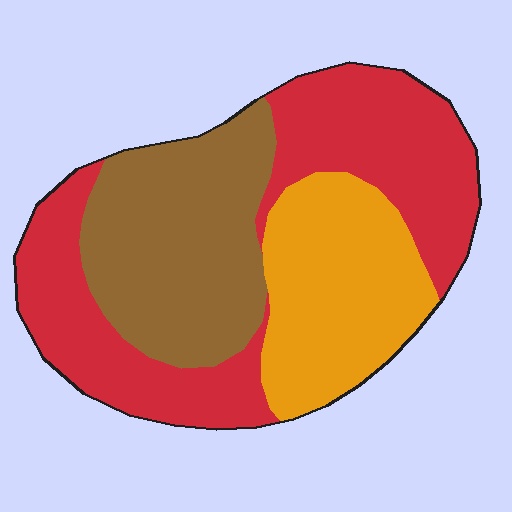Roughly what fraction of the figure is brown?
Brown takes up between a sixth and a third of the figure.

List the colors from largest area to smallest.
From largest to smallest: red, brown, orange.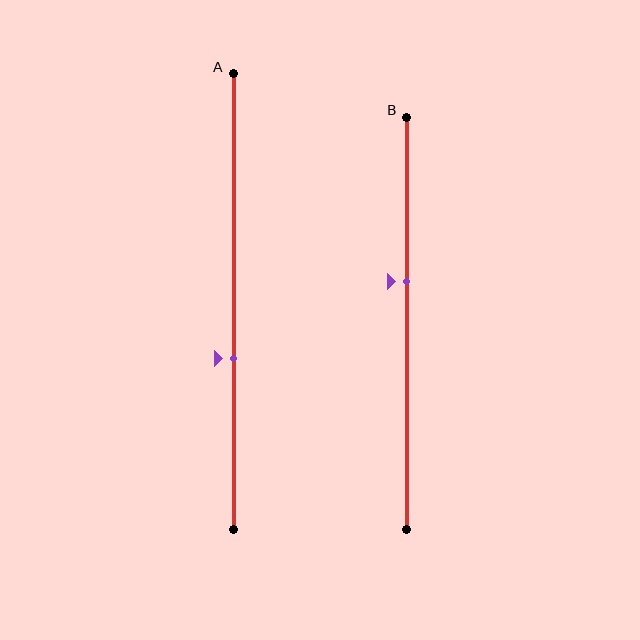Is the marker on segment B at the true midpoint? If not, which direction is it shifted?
No, the marker on segment B is shifted upward by about 10% of the segment length.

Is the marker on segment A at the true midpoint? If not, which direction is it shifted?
No, the marker on segment A is shifted downward by about 12% of the segment length.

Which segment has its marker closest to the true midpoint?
Segment B has its marker closest to the true midpoint.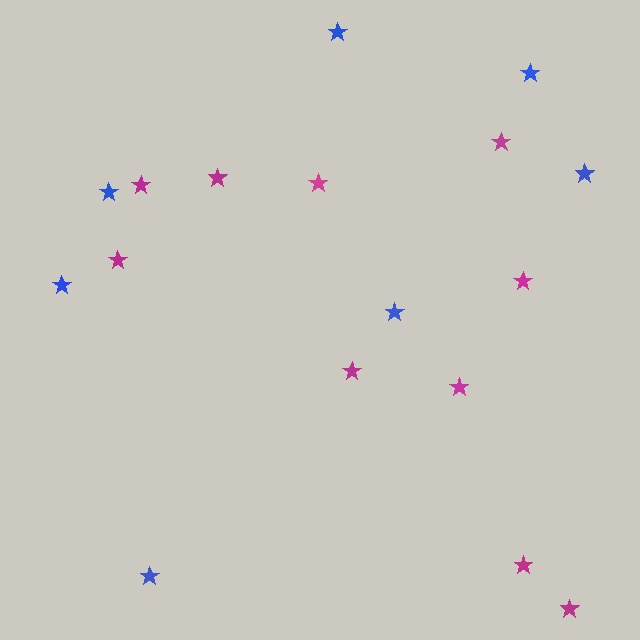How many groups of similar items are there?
There are 2 groups: one group of magenta stars (10) and one group of blue stars (7).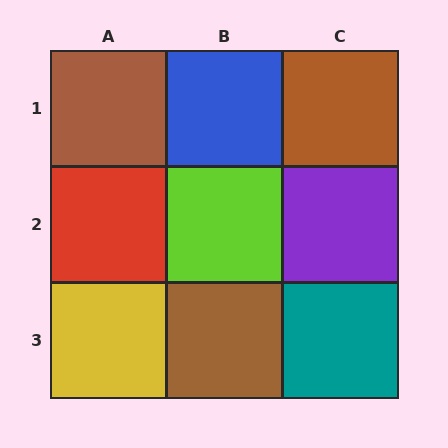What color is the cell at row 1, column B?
Blue.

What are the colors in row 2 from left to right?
Red, lime, purple.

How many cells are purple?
1 cell is purple.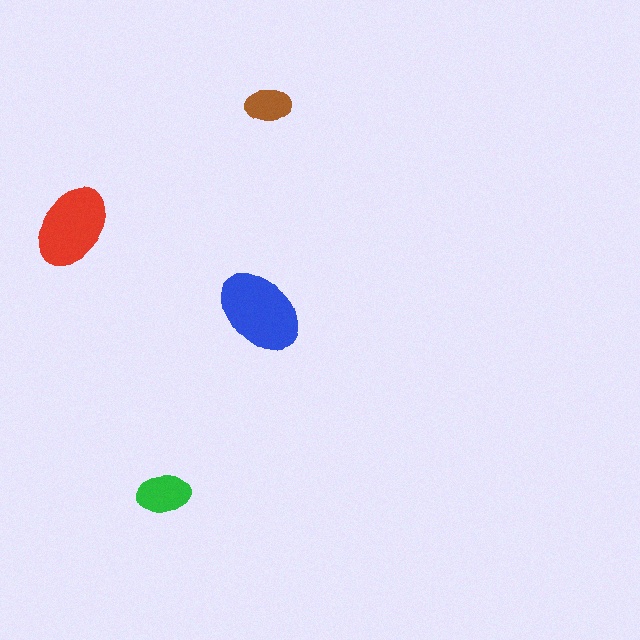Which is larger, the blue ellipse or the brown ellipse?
The blue one.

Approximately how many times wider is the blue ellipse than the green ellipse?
About 1.5 times wider.